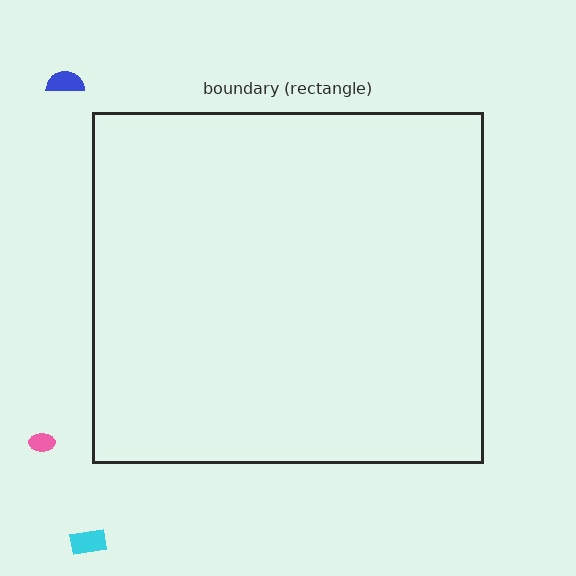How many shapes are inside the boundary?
0 inside, 3 outside.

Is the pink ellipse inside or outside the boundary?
Outside.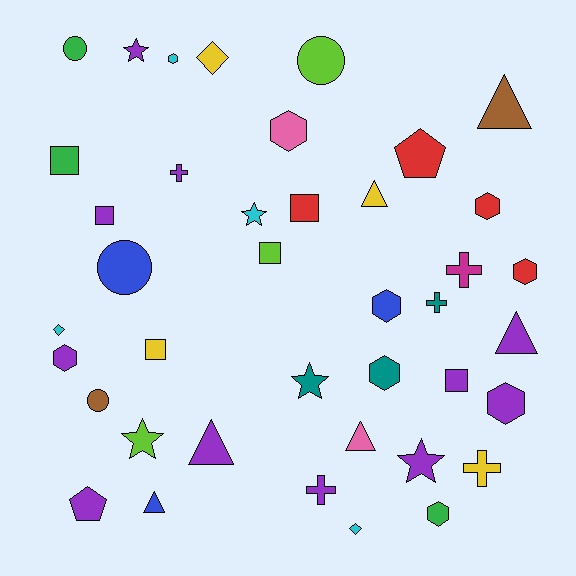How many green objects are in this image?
There are 3 green objects.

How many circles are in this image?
There are 4 circles.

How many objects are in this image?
There are 40 objects.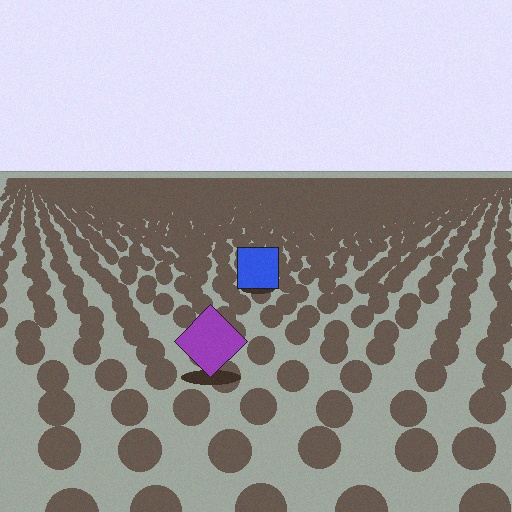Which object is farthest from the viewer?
The blue square is farthest from the viewer. It appears smaller and the ground texture around it is denser.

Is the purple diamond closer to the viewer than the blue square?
Yes. The purple diamond is closer — you can tell from the texture gradient: the ground texture is coarser near it.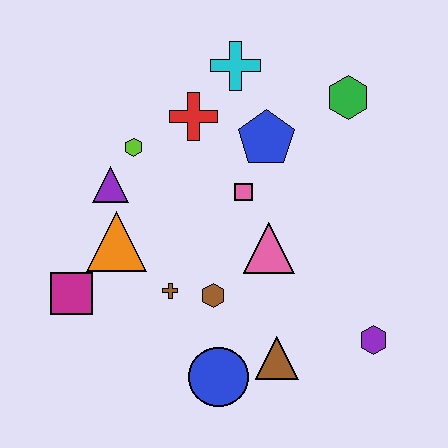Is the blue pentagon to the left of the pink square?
No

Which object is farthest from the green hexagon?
The magenta square is farthest from the green hexagon.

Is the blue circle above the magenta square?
No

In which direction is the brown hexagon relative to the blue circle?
The brown hexagon is above the blue circle.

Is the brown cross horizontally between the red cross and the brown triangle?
No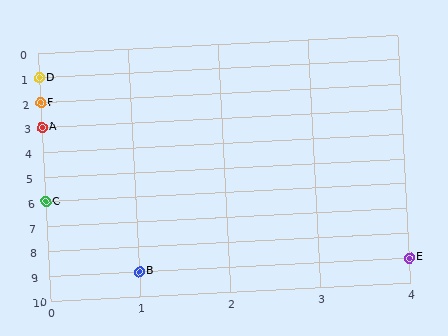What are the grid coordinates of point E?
Point E is at grid coordinates (4, 9).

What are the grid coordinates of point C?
Point C is at grid coordinates (0, 6).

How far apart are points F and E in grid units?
Points F and E are 4 columns and 7 rows apart (about 8.1 grid units diagonally).